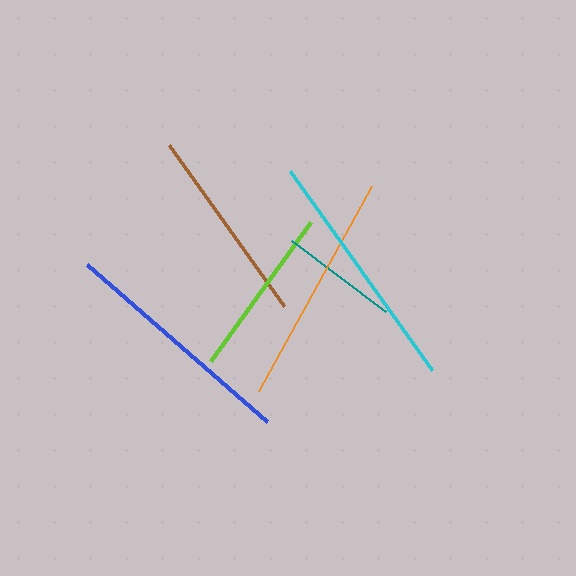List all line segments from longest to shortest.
From longest to shortest: cyan, blue, orange, brown, lime, teal.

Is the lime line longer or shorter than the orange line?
The orange line is longer than the lime line.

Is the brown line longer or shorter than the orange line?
The orange line is longer than the brown line.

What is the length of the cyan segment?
The cyan segment is approximately 244 pixels long.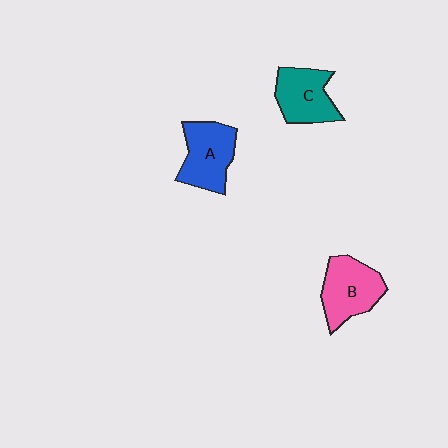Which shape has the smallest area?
Shape C (teal).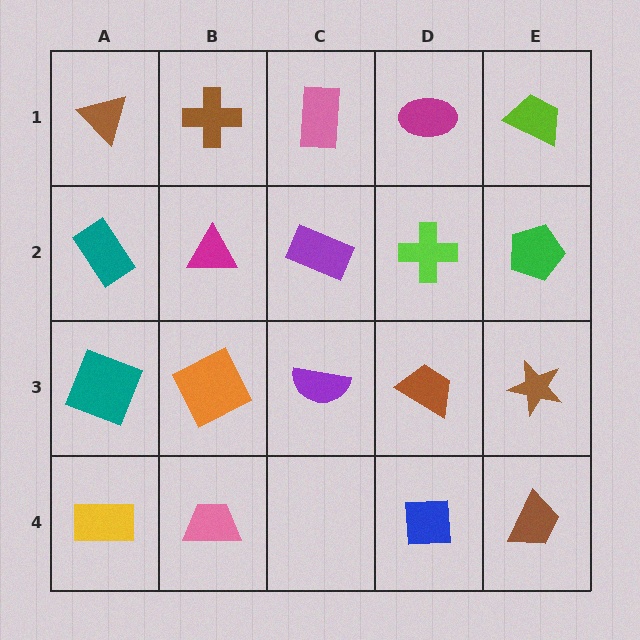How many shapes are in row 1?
5 shapes.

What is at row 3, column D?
A brown trapezoid.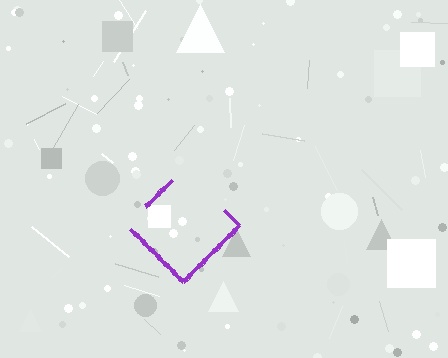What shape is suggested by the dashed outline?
The dashed outline suggests a diamond.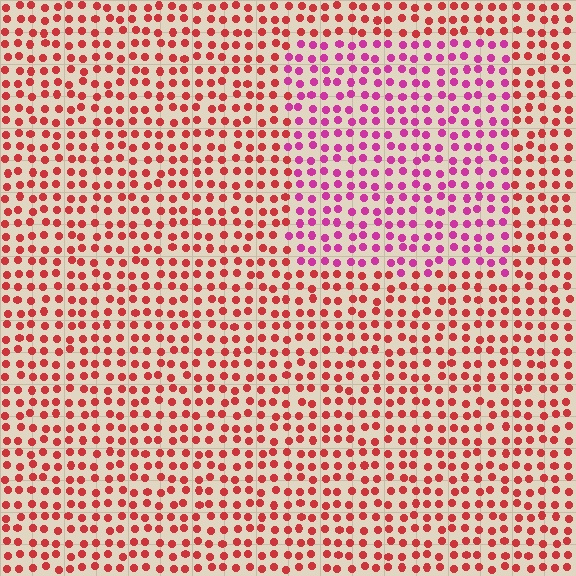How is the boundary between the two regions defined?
The boundary is defined purely by a slight shift in hue (about 40 degrees). Spacing, size, and orientation are identical on both sides.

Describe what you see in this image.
The image is filled with small red elements in a uniform arrangement. A rectangle-shaped region is visible where the elements are tinted to a slightly different hue, forming a subtle color boundary.